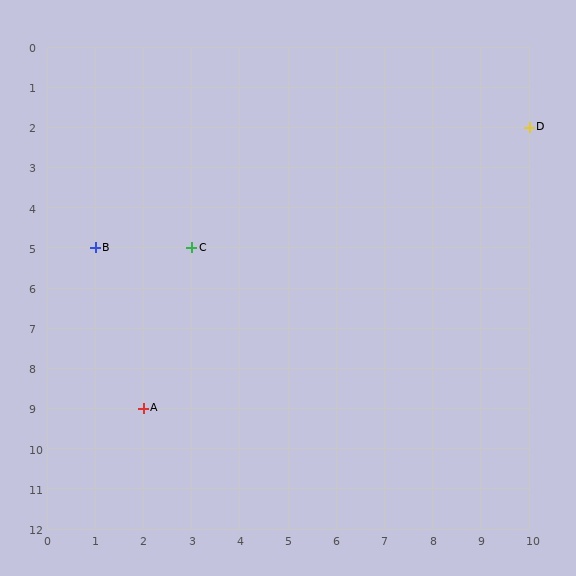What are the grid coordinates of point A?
Point A is at grid coordinates (2, 9).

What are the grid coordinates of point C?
Point C is at grid coordinates (3, 5).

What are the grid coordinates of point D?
Point D is at grid coordinates (10, 2).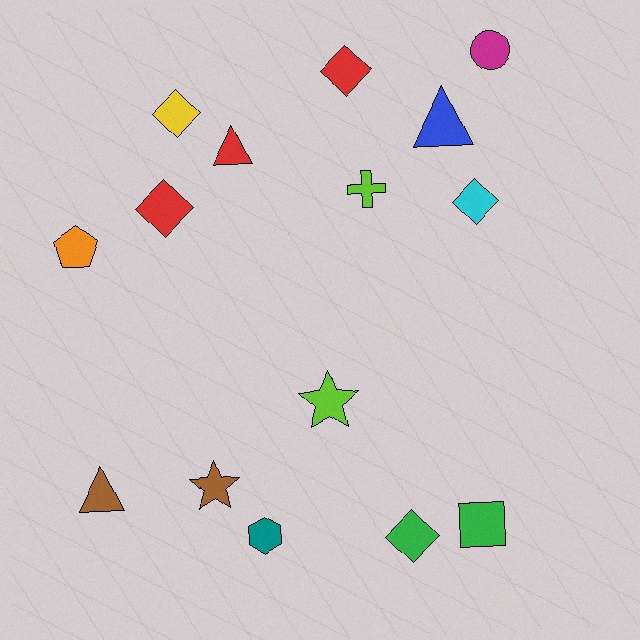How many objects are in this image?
There are 15 objects.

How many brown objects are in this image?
There are 2 brown objects.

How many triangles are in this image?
There are 3 triangles.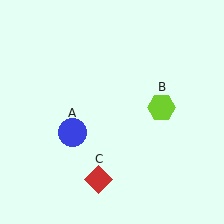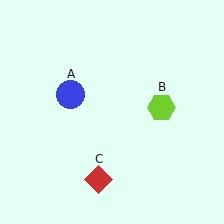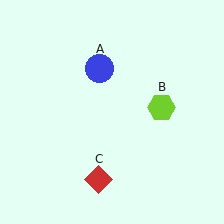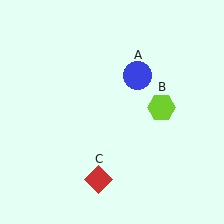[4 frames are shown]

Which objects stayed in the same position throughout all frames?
Lime hexagon (object B) and red diamond (object C) remained stationary.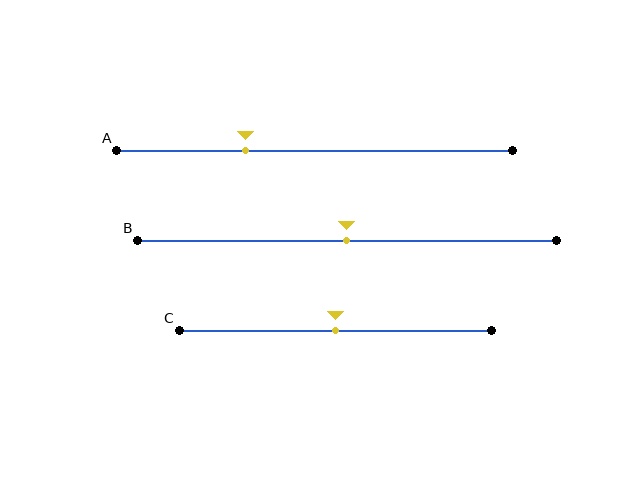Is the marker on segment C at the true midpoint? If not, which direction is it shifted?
Yes, the marker on segment C is at the true midpoint.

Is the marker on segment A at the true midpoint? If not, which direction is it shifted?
No, the marker on segment A is shifted to the left by about 18% of the segment length.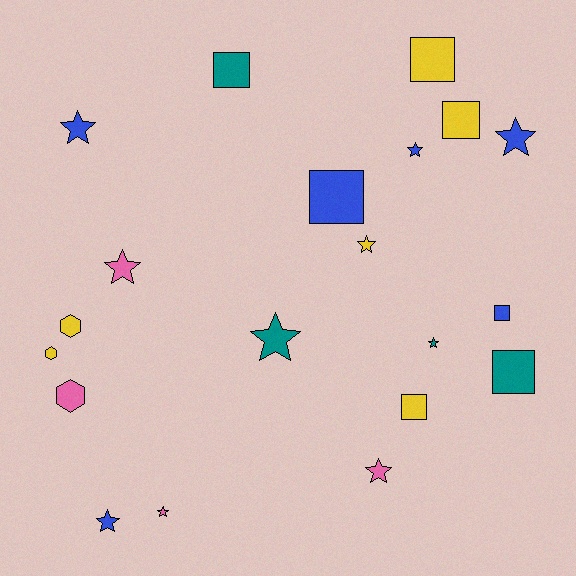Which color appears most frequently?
Yellow, with 6 objects.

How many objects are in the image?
There are 20 objects.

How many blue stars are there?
There are 4 blue stars.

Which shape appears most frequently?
Star, with 10 objects.